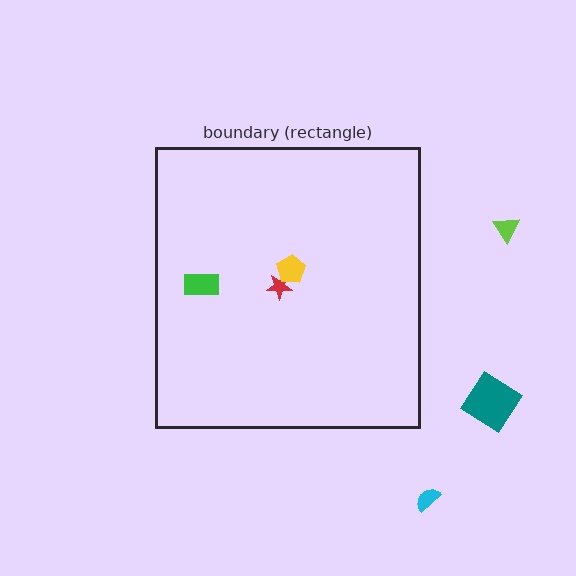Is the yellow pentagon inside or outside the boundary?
Inside.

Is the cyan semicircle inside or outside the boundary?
Outside.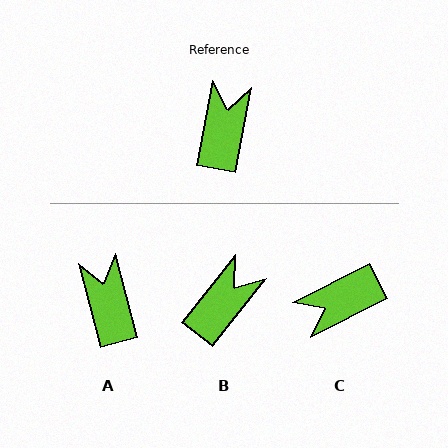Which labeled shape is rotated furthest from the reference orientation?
C, about 128 degrees away.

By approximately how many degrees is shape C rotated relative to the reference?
Approximately 128 degrees counter-clockwise.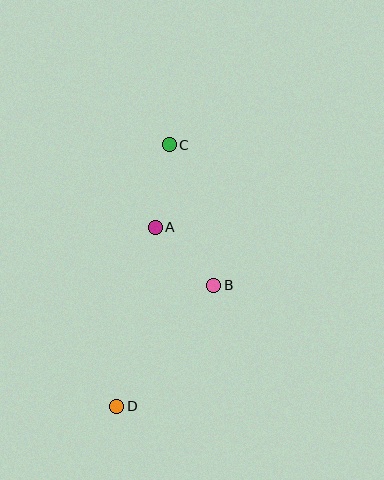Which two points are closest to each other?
Points A and B are closest to each other.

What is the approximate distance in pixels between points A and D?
The distance between A and D is approximately 183 pixels.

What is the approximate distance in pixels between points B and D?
The distance between B and D is approximately 155 pixels.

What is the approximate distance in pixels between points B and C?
The distance between B and C is approximately 147 pixels.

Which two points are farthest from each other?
Points C and D are farthest from each other.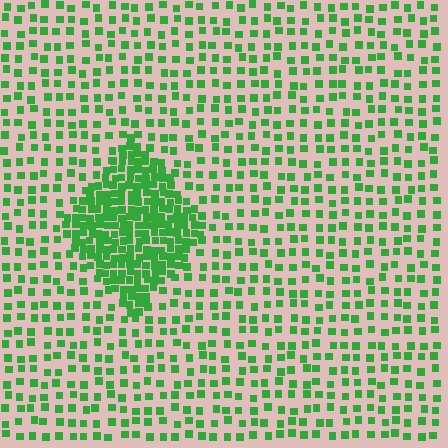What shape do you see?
I see a diamond.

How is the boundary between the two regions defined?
The boundary is defined by a change in element density (approximately 2.7x ratio). All elements are the same color, size, and shape.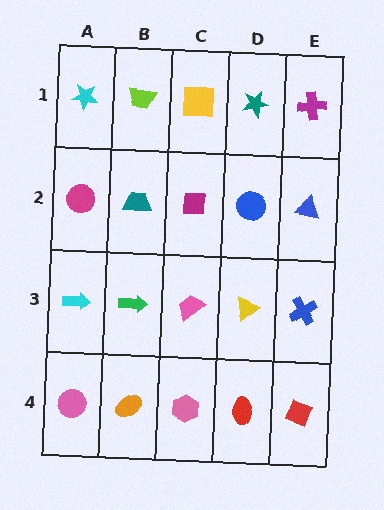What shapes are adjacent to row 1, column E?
A blue triangle (row 2, column E), a teal star (row 1, column D).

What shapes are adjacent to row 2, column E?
A magenta cross (row 1, column E), a blue cross (row 3, column E), a blue circle (row 2, column D).